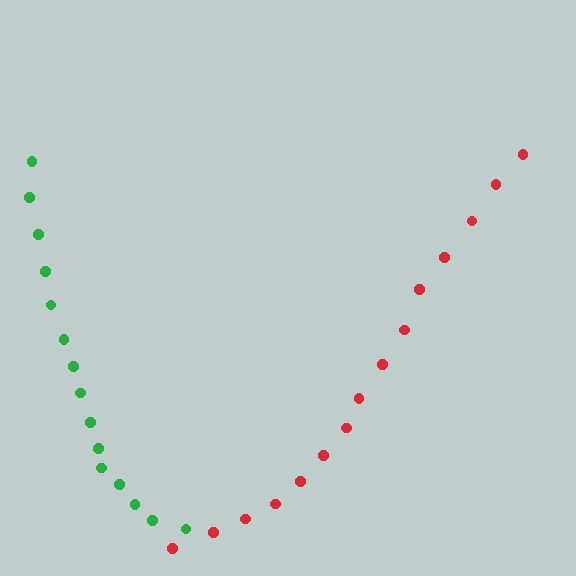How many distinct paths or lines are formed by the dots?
There are 2 distinct paths.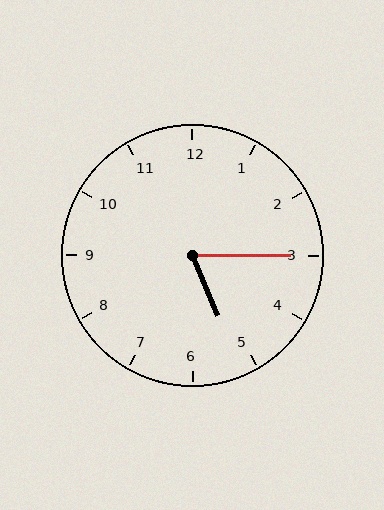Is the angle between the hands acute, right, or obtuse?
It is acute.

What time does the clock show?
5:15.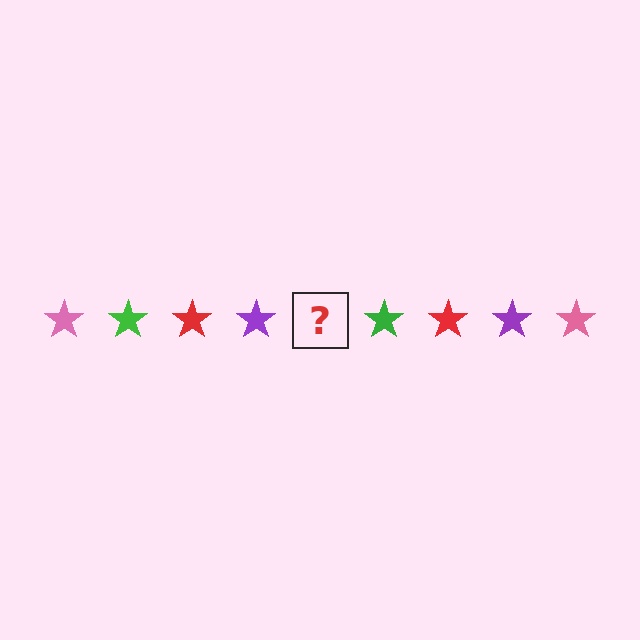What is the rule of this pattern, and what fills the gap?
The rule is that the pattern cycles through pink, green, red, purple stars. The gap should be filled with a pink star.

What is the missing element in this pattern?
The missing element is a pink star.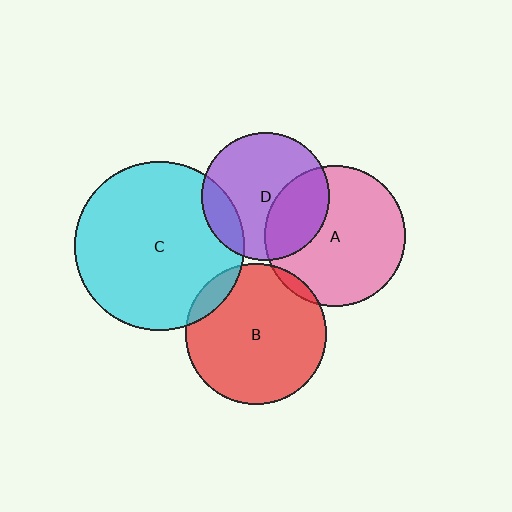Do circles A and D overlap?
Yes.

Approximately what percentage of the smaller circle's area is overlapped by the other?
Approximately 30%.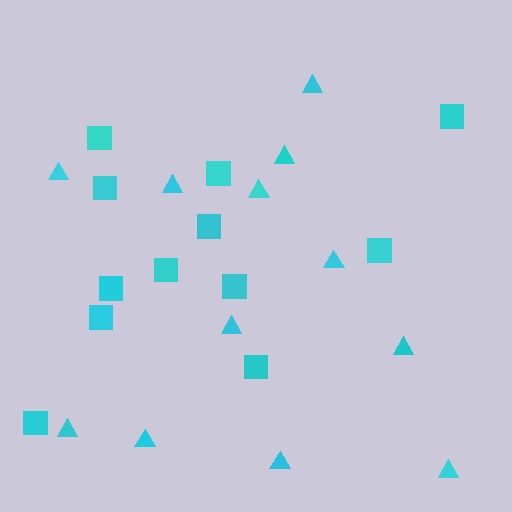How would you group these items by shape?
There are 2 groups: one group of triangles (12) and one group of squares (12).